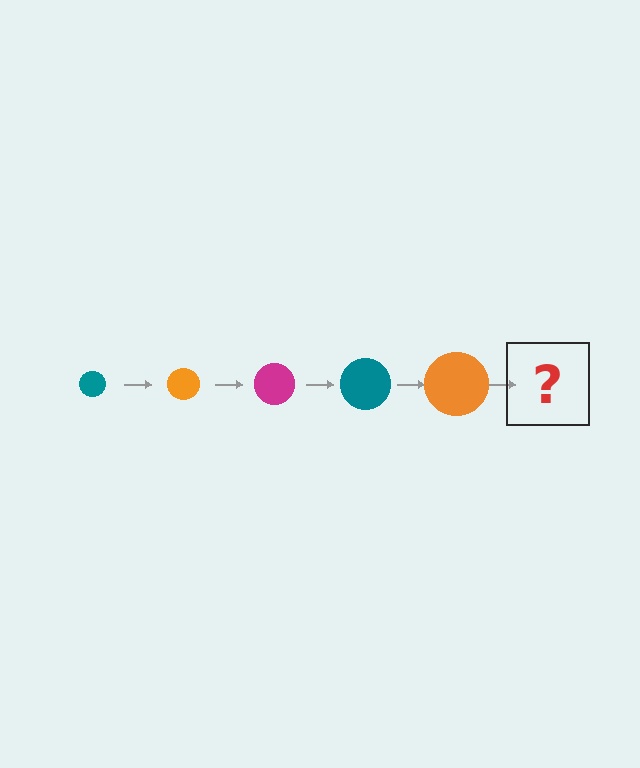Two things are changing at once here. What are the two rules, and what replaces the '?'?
The two rules are that the circle grows larger each step and the color cycles through teal, orange, and magenta. The '?' should be a magenta circle, larger than the previous one.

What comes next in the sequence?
The next element should be a magenta circle, larger than the previous one.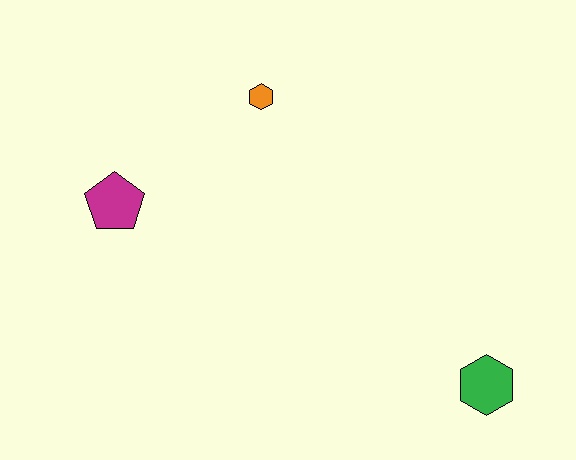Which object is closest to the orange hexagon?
The magenta pentagon is closest to the orange hexagon.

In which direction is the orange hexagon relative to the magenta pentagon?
The orange hexagon is to the right of the magenta pentagon.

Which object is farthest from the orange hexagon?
The green hexagon is farthest from the orange hexagon.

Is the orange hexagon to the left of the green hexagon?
Yes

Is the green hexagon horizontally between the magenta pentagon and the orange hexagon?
No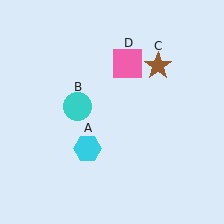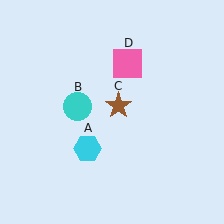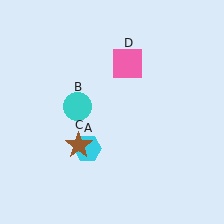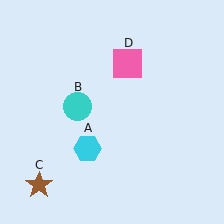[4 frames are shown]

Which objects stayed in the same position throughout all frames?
Cyan hexagon (object A) and cyan circle (object B) and pink square (object D) remained stationary.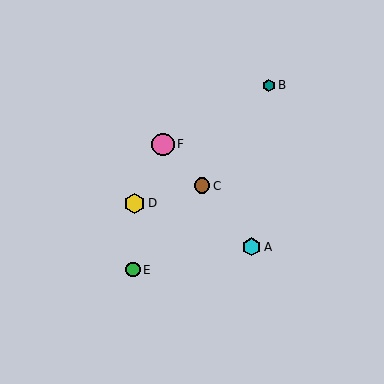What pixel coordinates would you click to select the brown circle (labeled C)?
Click at (202, 186) to select the brown circle C.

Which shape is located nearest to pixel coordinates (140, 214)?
The yellow hexagon (labeled D) at (135, 203) is nearest to that location.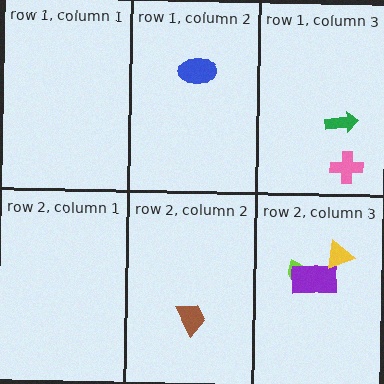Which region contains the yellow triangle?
The row 2, column 3 region.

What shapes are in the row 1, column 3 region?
The pink cross, the green arrow.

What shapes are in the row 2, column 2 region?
The brown trapezoid.